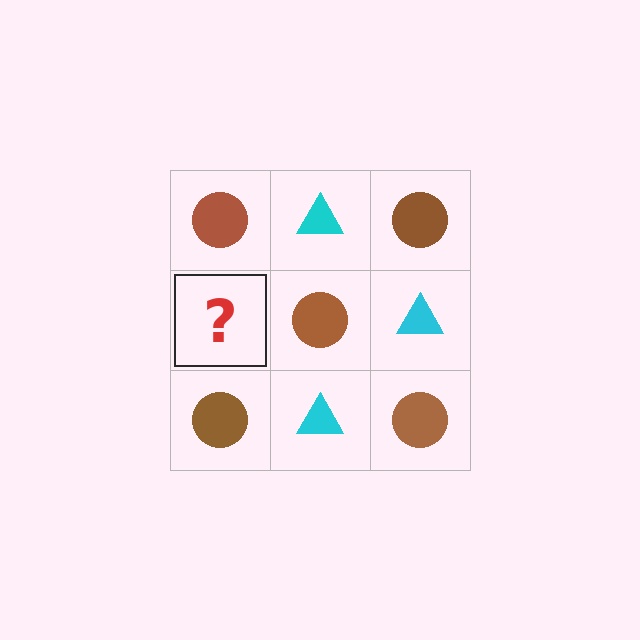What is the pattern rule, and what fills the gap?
The rule is that it alternates brown circle and cyan triangle in a checkerboard pattern. The gap should be filled with a cyan triangle.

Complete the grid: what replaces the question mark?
The question mark should be replaced with a cyan triangle.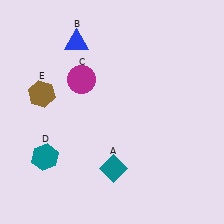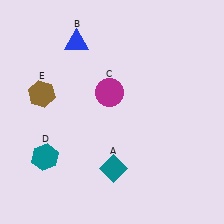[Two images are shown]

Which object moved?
The magenta circle (C) moved right.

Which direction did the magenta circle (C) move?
The magenta circle (C) moved right.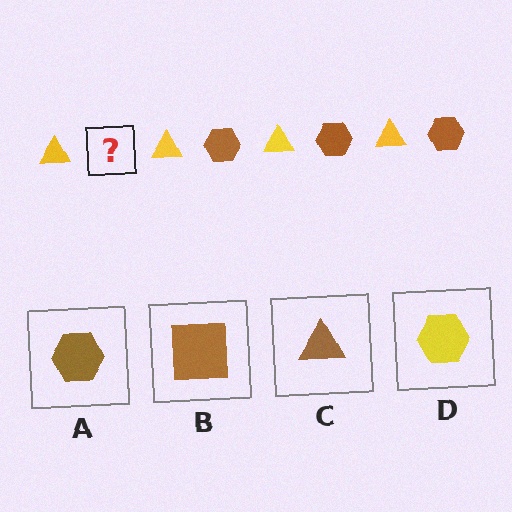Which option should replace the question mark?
Option A.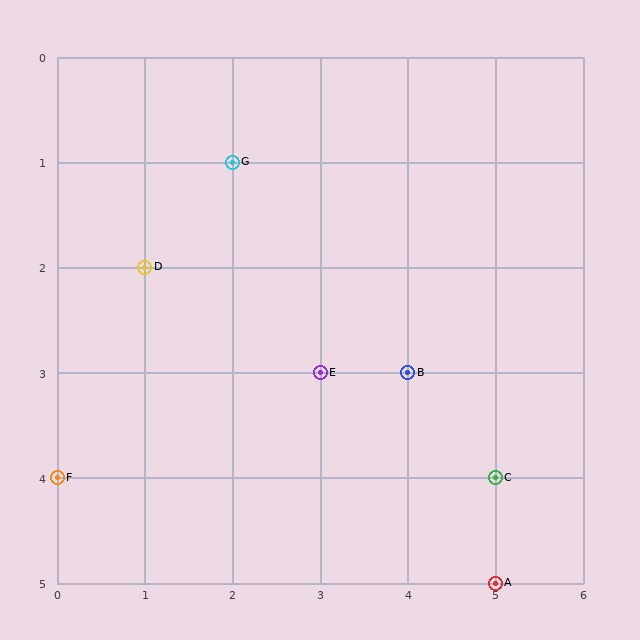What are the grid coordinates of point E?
Point E is at grid coordinates (3, 3).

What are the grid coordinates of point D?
Point D is at grid coordinates (1, 2).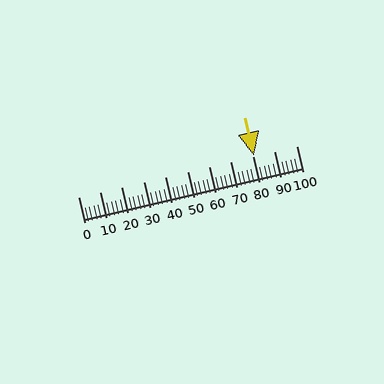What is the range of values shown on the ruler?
The ruler shows values from 0 to 100.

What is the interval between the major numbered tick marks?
The major tick marks are spaced 10 units apart.